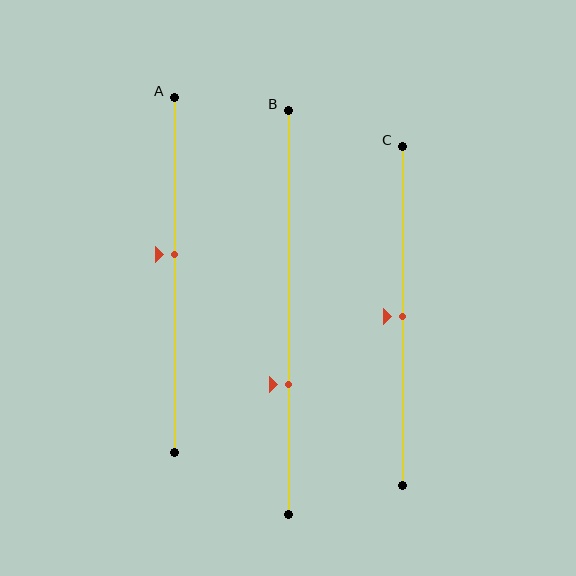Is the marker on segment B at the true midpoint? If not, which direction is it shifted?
No, the marker on segment B is shifted downward by about 18% of the segment length.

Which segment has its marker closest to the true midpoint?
Segment C has its marker closest to the true midpoint.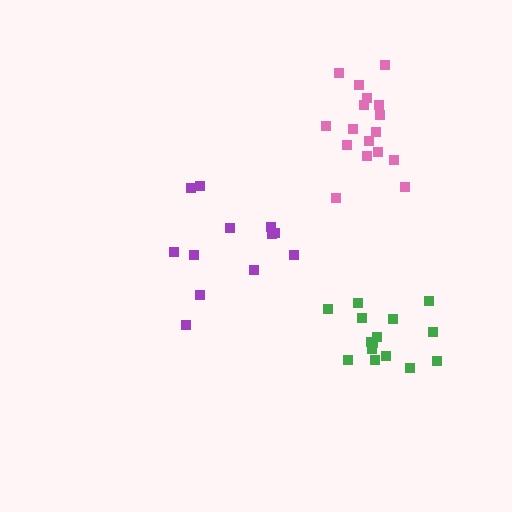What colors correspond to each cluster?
The clusters are colored: pink, purple, green.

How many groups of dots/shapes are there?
There are 3 groups.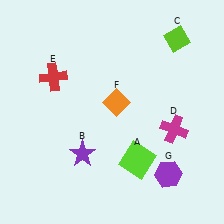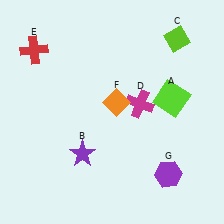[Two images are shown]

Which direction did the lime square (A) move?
The lime square (A) moved up.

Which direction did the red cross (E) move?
The red cross (E) moved up.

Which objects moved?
The objects that moved are: the lime square (A), the magenta cross (D), the red cross (E).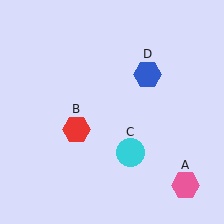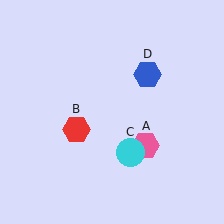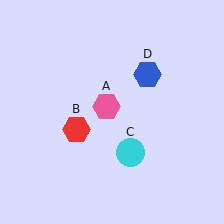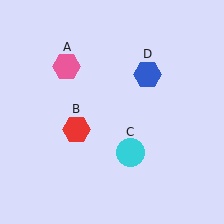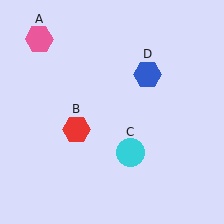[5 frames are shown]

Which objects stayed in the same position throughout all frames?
Red hexagon (object B) and cyan circle (object C) and blue hexagon (object D) remained stationary.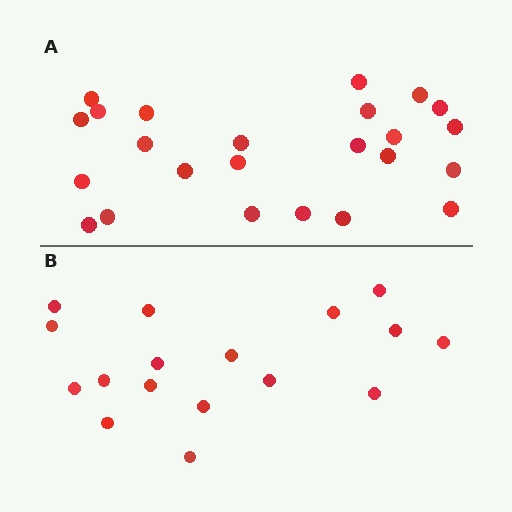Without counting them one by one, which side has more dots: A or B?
Region A (the top region) has more dots.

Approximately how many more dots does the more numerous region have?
Region A has roughly 8 or so more dots than region B.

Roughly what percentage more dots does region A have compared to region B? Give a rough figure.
About 40% more.